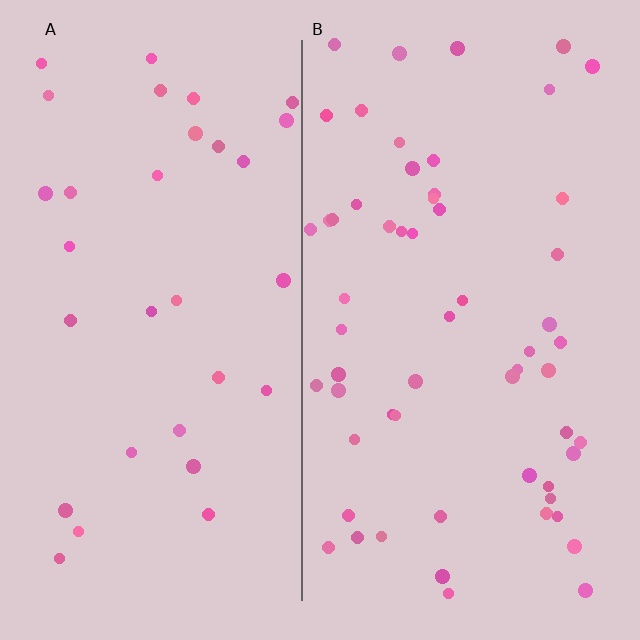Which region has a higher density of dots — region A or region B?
B (the right).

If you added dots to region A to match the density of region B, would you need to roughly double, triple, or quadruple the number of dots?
Approximately double.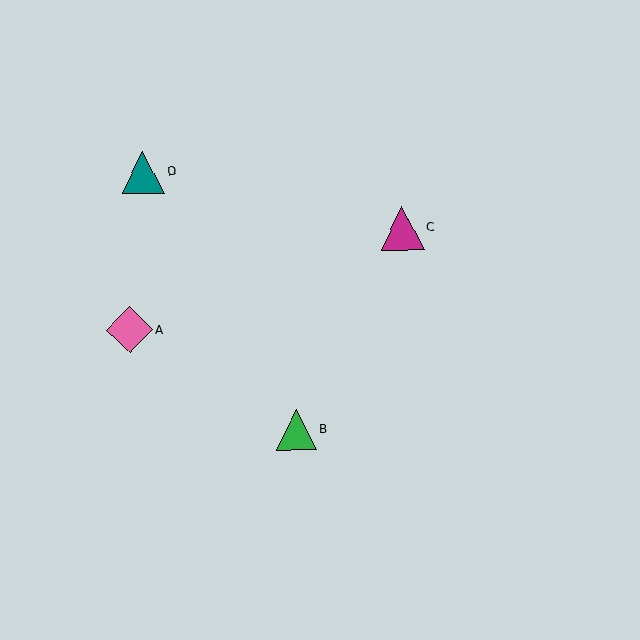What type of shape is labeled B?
Shape B is a green triangle.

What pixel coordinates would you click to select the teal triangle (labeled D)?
Click at (143, 172) to select the teal triangle D.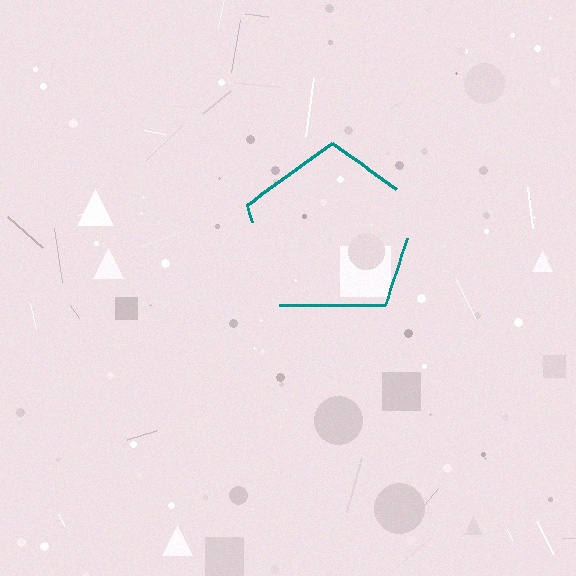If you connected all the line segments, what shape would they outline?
They would outline a pentagon.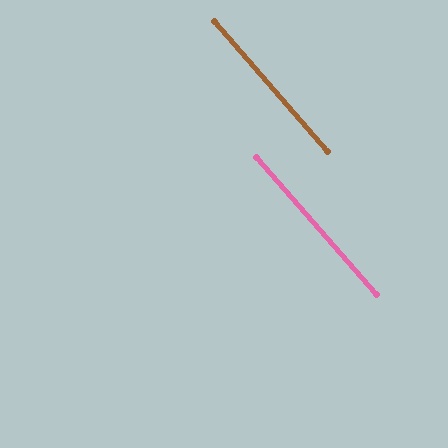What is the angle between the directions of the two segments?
Approximately 0 degrees.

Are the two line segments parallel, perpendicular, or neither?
Parallel — their directions differ by only 0.2°.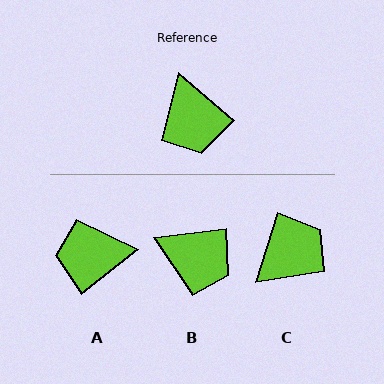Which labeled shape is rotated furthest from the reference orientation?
C, about 113 degrees away.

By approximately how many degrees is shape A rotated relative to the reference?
Approximately 102 degrees clockwise.